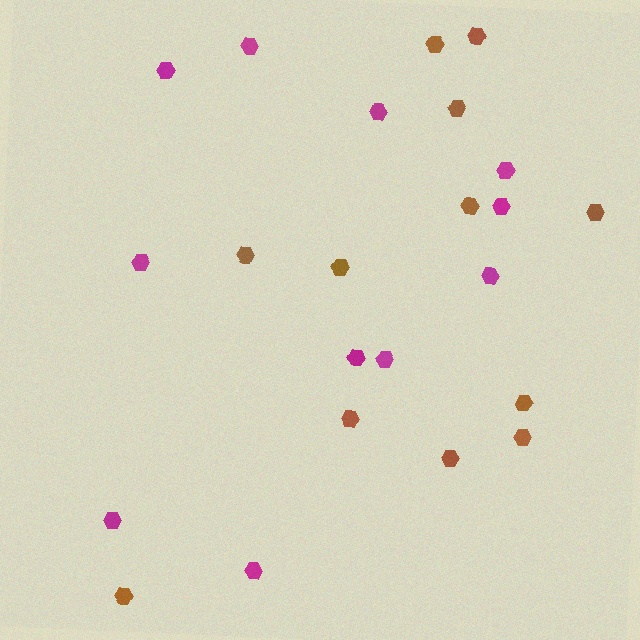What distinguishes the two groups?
There are 2 groups: one group of magenta hexagons (11) and one group of brown hexagons (12).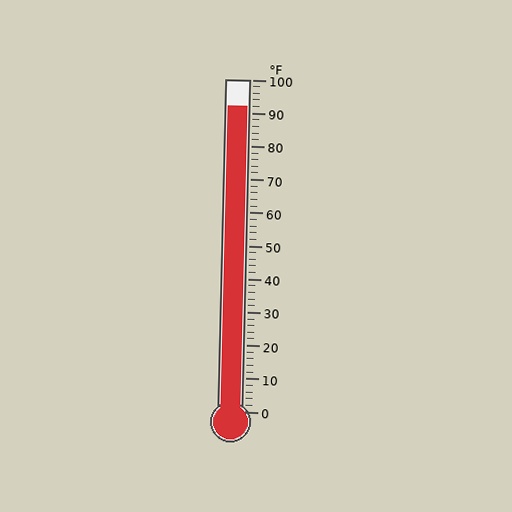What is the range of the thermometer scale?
The thermometer scale ranges from 0°F to 100°F.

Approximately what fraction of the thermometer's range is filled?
The thermometer is filled to approximately 90% of its range.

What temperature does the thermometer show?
The thermometer shows approximately 92°F.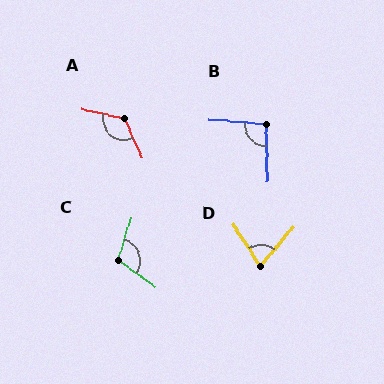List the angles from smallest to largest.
D (72°), B (95°), C (108°), A (127°).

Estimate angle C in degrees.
Approximately 108 degrees.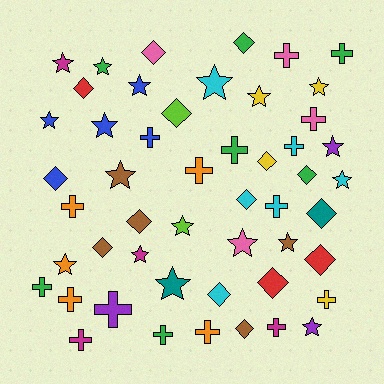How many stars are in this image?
There are 18 stars.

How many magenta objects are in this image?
There are 4 magenta objects.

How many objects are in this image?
There are 50 objects.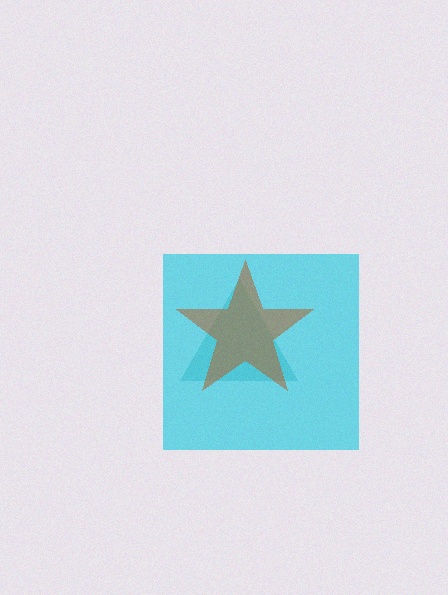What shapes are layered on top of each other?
The layered shapes are: a teal triangle, a cyan square, a brown star.